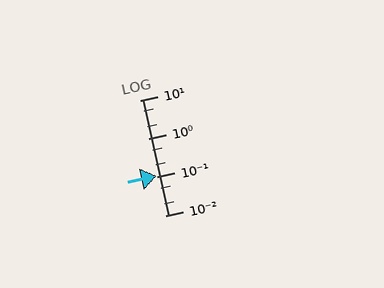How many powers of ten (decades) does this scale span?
The scale spans 3 decades, from 0.01 to 10.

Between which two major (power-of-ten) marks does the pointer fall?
The pointer is between 0.1 and 1.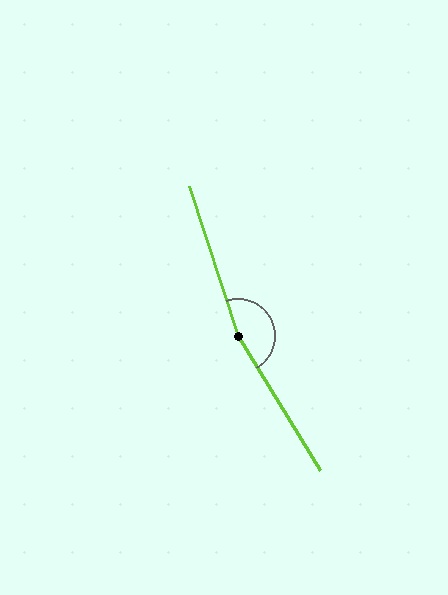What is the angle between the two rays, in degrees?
Approximately 167 degrees.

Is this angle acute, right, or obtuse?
It is obtuse.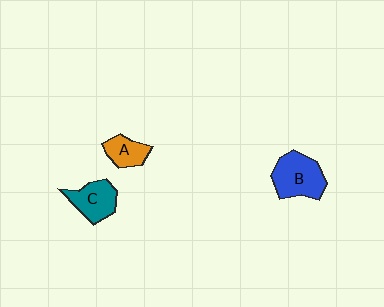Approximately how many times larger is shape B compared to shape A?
Approximately 1.8 times.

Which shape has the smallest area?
Shape A (orange).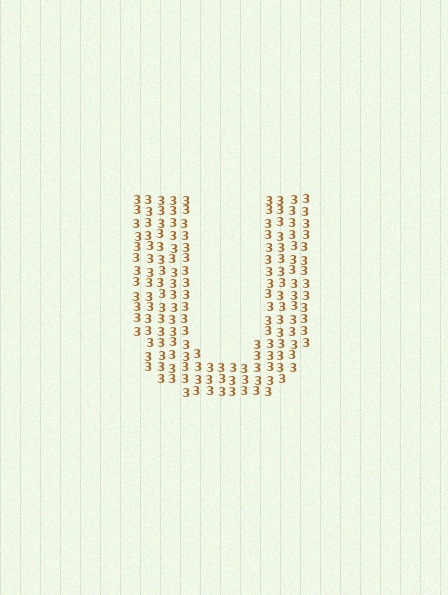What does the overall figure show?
The overall figure shows the letter U.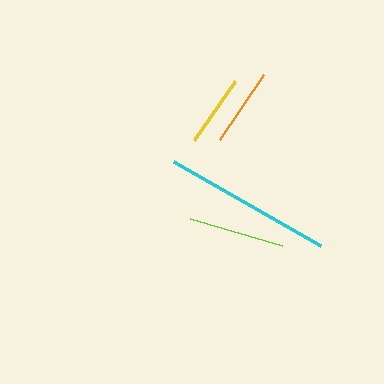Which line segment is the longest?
The cyan line is the longest at approximately 170 pixels.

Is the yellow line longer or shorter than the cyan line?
The cyan line is longer than the yellow line.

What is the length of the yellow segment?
The yellow segment is approximately 73 pixels long.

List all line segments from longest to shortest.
From longest to shortest: cyan, lime, orange, yellow.